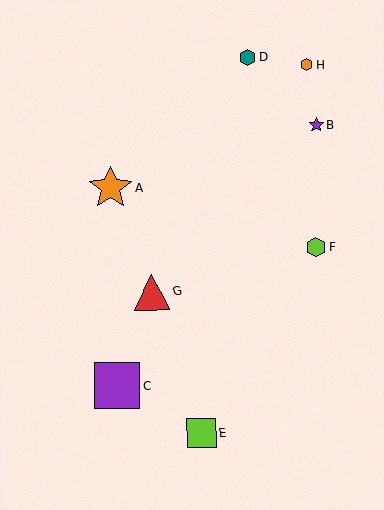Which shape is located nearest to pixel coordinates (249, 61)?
The teal hexagon (labeled D) at (248, 58) is nearest to that location.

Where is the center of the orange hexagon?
The center of the orange hexagon is at (307, 65).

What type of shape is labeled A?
Shape A is an orange star.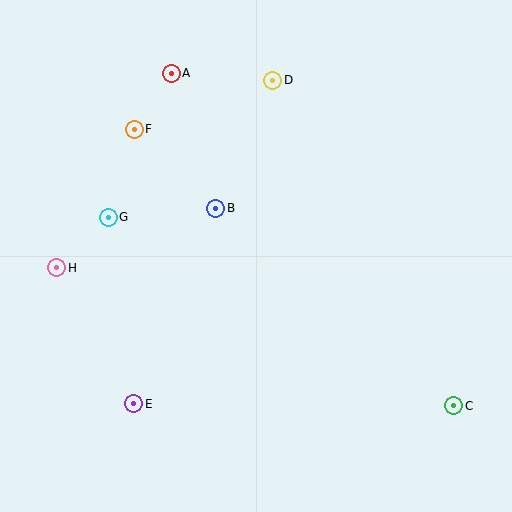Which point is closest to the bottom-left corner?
Point E is closest to the bottom-left corner.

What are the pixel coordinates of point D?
Point D is at (273, 80).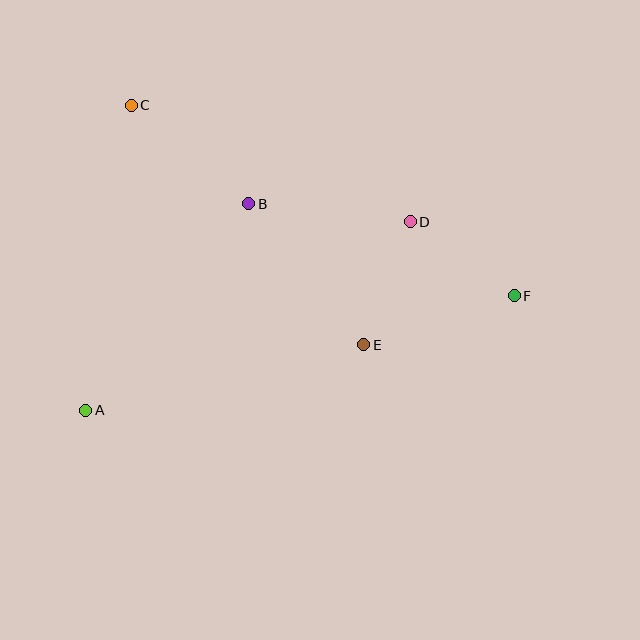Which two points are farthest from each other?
Points A and F are farthest from each other.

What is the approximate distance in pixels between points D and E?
The distance between D and E is approximately 131 pixels.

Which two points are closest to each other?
Points D and F are closest to each other.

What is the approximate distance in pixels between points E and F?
The distance between E and F is approximately 158 pixels.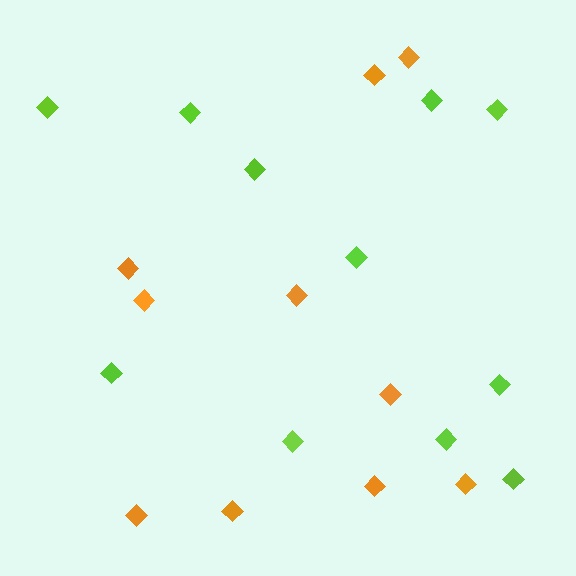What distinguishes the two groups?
There are 2 groups: one group of orange diamonds (10) and one group of lime diamonds (11).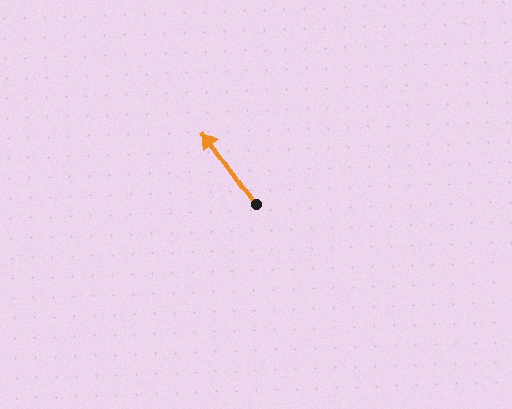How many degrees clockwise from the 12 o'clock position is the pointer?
Approximately 325 degrees.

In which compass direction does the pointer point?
Northwest.